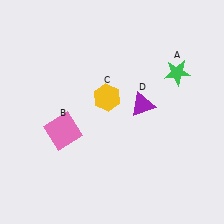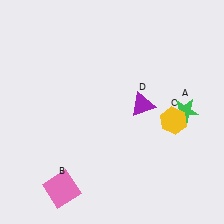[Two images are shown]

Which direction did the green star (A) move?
The green star (A) moved down.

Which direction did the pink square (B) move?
The pink square (B) moved down.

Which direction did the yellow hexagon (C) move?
The yellow hexagon (C) moved right.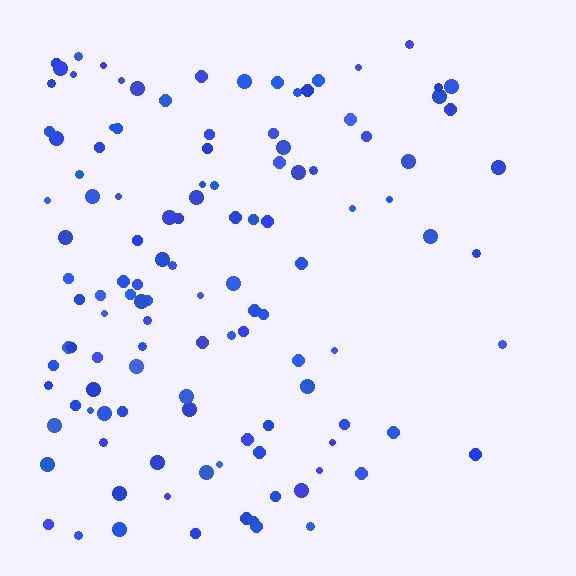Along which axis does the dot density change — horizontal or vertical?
Horizontal.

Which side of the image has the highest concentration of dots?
The left.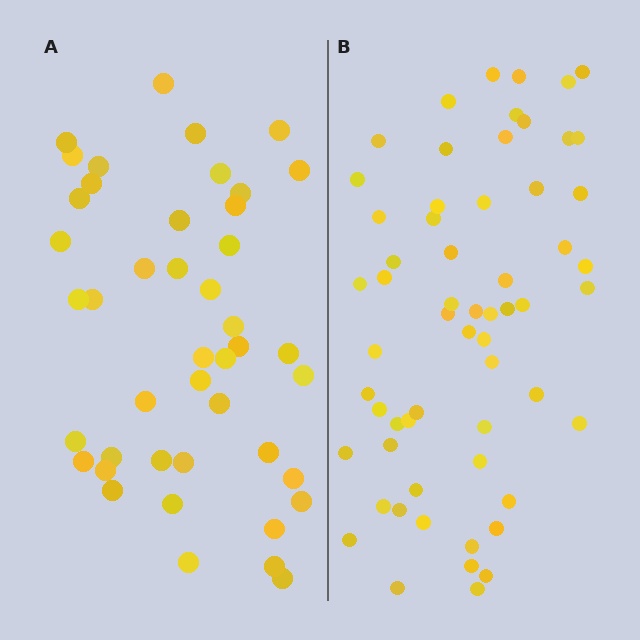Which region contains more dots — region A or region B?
Region B (the right region) has more dots.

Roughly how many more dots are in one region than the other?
Region B has approximately 15 more dots than region A.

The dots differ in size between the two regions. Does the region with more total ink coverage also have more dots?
No. Region A has more total ink coverage because its dots are larger, but region B actually contains more individual dots. Total area can be misleading — the number of items is what matters here.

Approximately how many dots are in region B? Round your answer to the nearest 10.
About 60 dots.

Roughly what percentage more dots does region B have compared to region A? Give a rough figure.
About 35% more.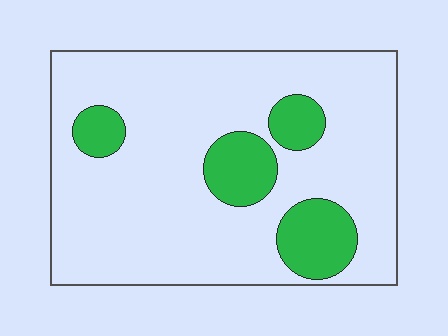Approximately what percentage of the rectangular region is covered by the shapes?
Approximately 20%.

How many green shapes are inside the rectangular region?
4.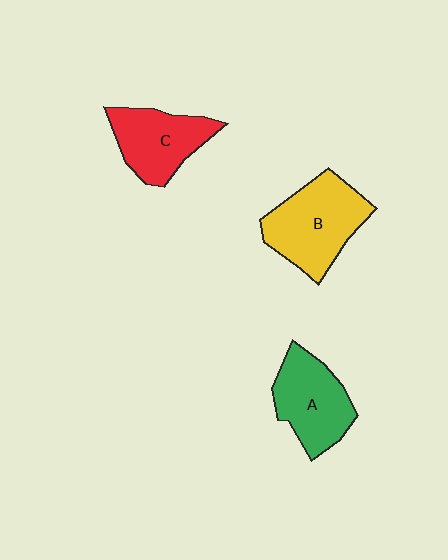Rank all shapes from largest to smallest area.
From largest to smallest: B (yellow), A (green), C (red).